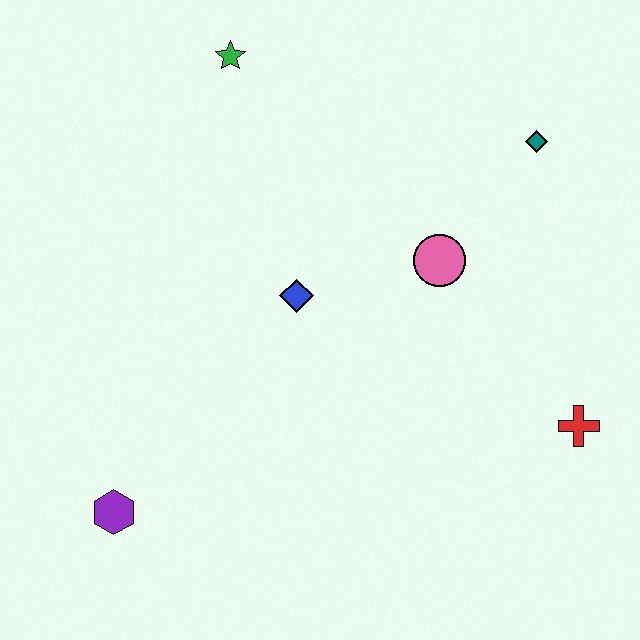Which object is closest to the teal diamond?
The pink circle is closest to the teal diamond.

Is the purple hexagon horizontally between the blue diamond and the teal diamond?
No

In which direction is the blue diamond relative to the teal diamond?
The blue diamond is to the left of the teal diamond.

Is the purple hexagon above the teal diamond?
No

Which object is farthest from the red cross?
The green star is farthest from the red cross.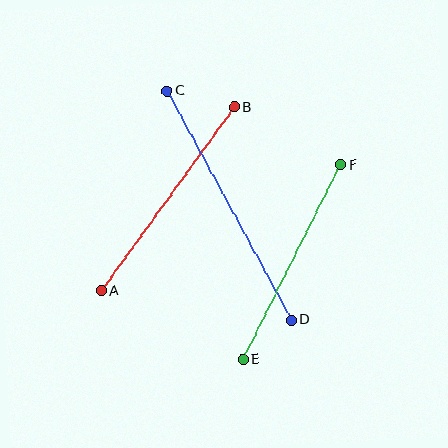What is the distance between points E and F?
The distance is approximately 218 pixels.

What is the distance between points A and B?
The distance is approximately 227 pixels.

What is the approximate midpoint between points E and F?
The midpoint is at approximately (292, 262) pixels.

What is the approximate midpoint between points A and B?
The midpoint is at approximately (168, 199) pixels.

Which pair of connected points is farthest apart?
Points C and D are farthest apart.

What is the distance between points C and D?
The distance is approximately 261 pixels.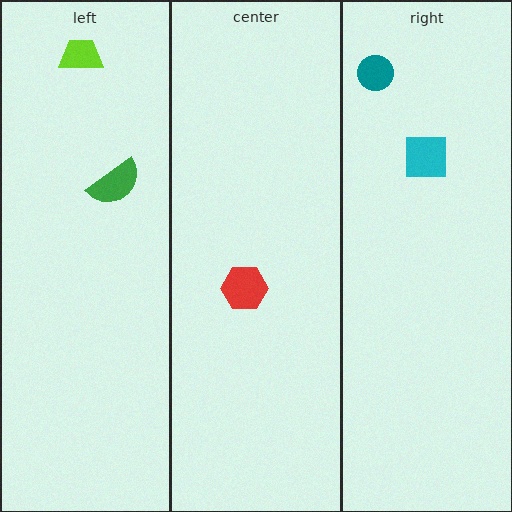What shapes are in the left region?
The lime trapezoid, the green semicircle.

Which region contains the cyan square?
The right region.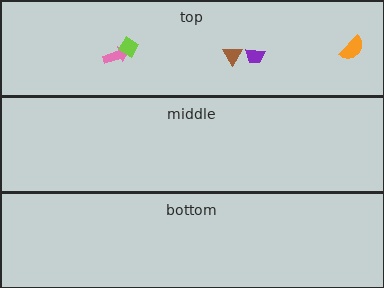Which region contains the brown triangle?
The top region.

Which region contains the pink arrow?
The top region.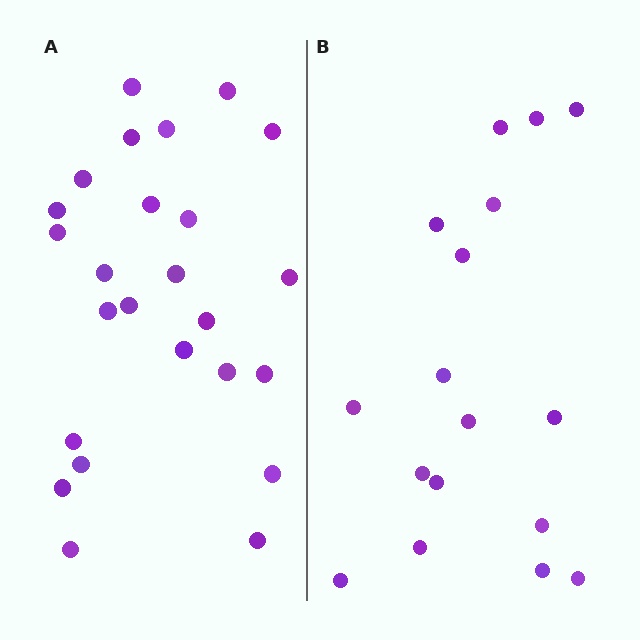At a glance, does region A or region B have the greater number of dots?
Region A (the left region) has more dots.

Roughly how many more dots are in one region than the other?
Region A has roughly 8 or so more dots than region B.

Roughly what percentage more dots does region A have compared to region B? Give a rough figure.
About 45% more.